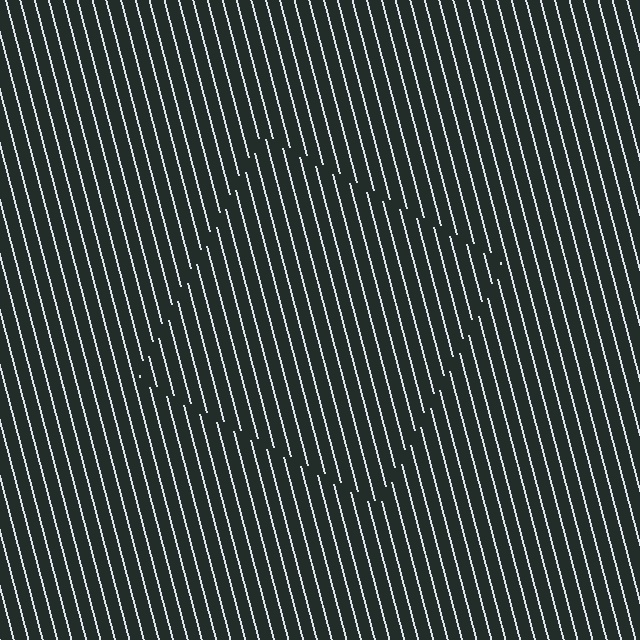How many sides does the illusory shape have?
4 sides — the line-ends trace a square.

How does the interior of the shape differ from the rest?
The interior of the shape contains the same grating, shifted by half a period — the contour is defined by the phase discontinuity where line-ends from the inner and outer gratings abut.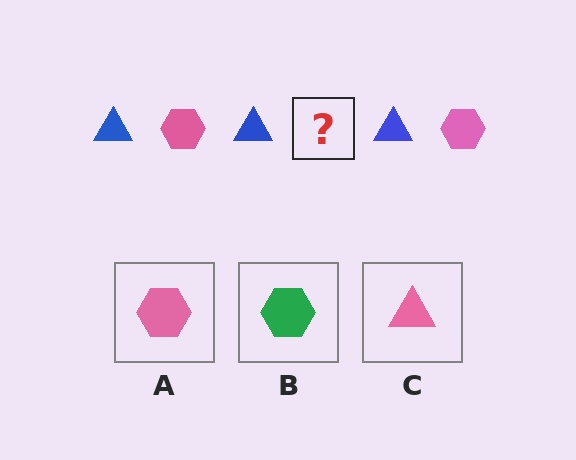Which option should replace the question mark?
Option A.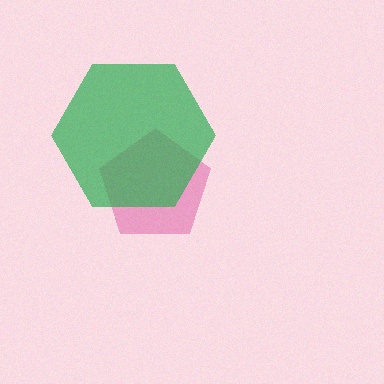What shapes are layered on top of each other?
The layered shapes are: a pink pentagon, a green hexagon.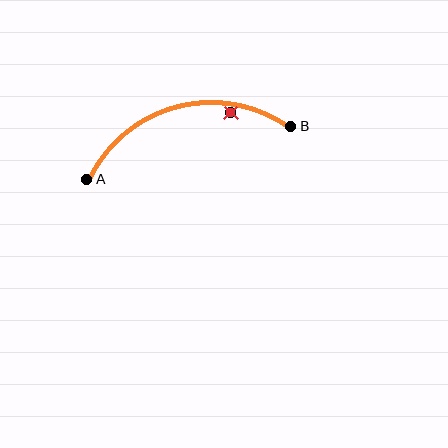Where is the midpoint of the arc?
The arc midpoint is the point on the curve farthest from the straight line joining A and B. It sits above that line.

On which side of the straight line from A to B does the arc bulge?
The arc bulges above the straight line connecting A and B.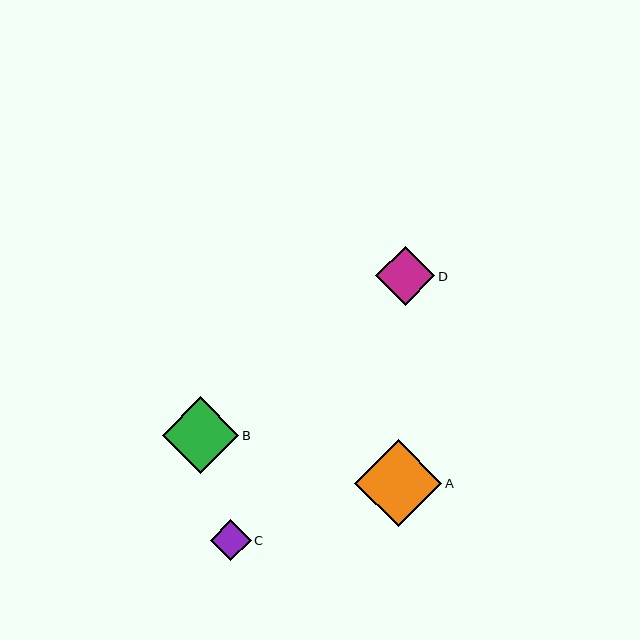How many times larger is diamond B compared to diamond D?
Diamond B is approximately 1.3 times the size of diamond D.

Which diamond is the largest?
Diamond A is the largest with a size of approximately 87 pixels.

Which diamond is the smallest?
Diamond C is the smallest with a size of approximately 41 pixels.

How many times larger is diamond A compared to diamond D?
Diamond A is approximately 1.5 times the size of diamond D.